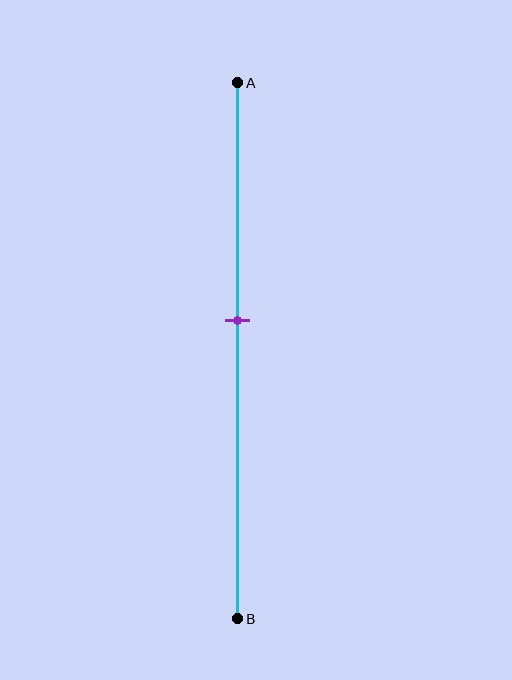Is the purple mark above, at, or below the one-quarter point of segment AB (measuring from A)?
The purple mark is below the one-quarter point of segment AB.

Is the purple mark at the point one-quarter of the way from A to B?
No, the mark is at about 45% from A, not at the 25% one-quarter point.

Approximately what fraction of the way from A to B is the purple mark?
The purple mark is approximately 45% of the way from A to B.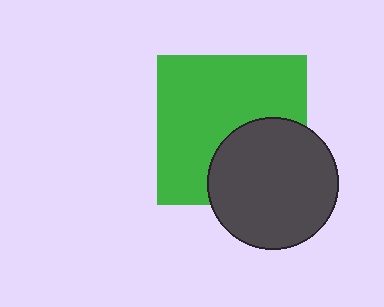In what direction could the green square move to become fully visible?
The green square could move toward the upper-left. That would shift it out from behind the dark gray circle entirely.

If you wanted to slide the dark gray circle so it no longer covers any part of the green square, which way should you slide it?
Slide it toward the lower-right — that is the most direct way to separate the two shapes.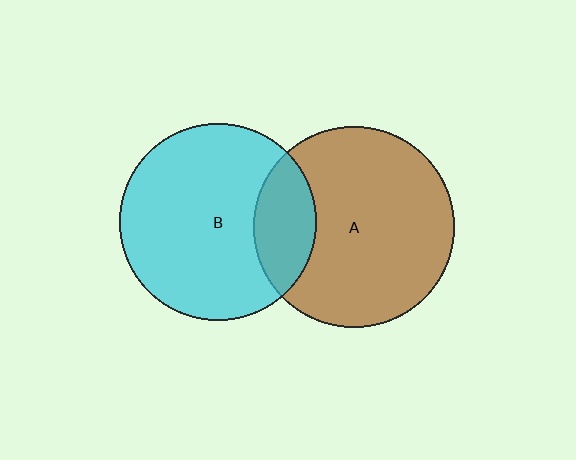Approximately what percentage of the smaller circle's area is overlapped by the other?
Approximately 20%.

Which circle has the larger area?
Circle A (brown).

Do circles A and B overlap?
Yes.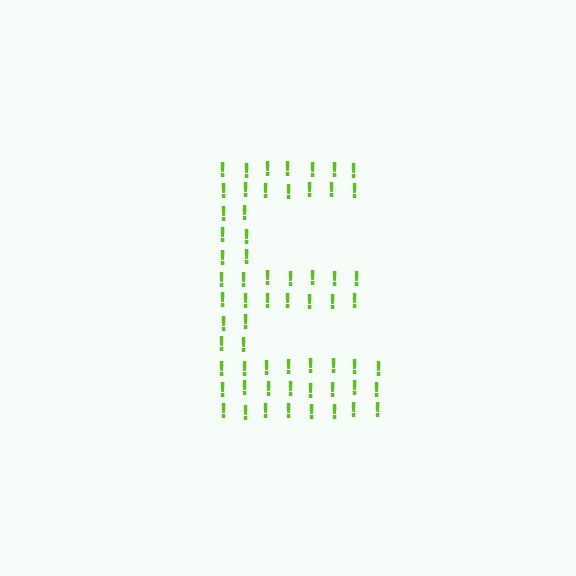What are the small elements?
The small elements are exclamation marks.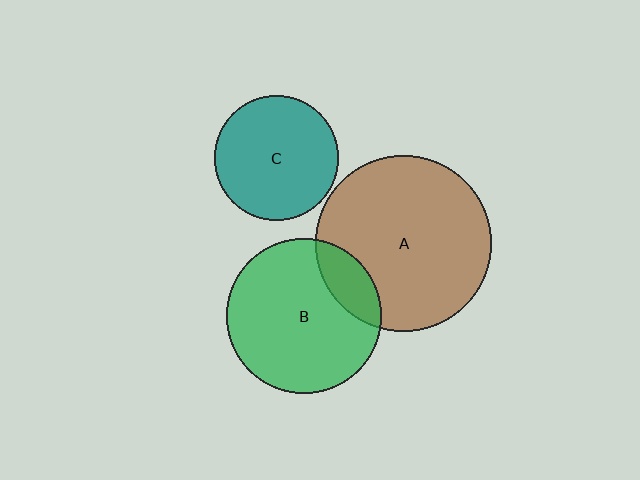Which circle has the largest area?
Circle A (brown).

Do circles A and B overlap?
Yes.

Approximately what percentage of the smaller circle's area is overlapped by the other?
Approximately 15%.